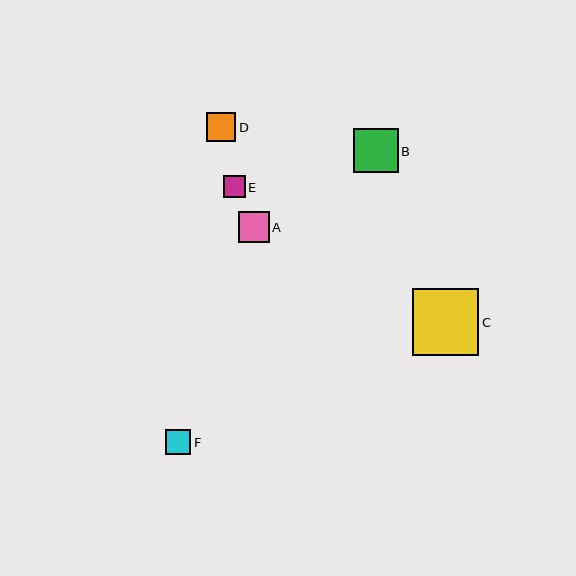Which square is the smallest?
Square E is the smallest with a size of approximately 22 pixels.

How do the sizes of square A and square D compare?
Square A and square D are approximately the same size.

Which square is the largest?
Square C is the largest with a size of approximately 67 pixels.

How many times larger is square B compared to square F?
Square B is approximately 1.8 times the size of square F.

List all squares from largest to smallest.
From largest to smallest: C, B, A, D, F, E.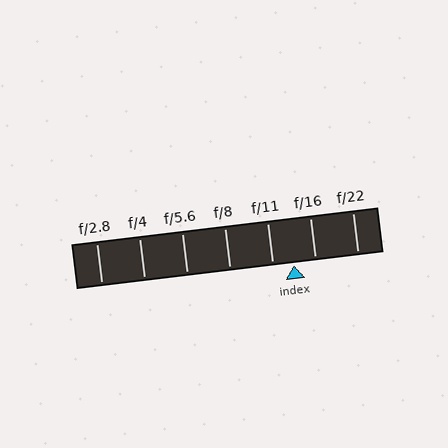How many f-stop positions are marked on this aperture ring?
There are 7 f-stop positions marked.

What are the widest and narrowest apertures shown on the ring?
The widest aperture shown is f/2.8 and the narrowest is f/22.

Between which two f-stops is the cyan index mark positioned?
The index mark is between f/11 and f/16.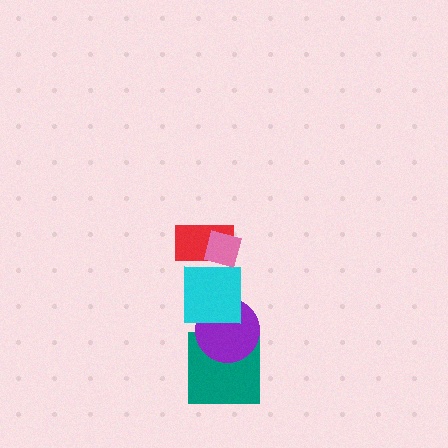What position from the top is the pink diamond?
The pink diamond is 1st from the top.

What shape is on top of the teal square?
The purple circle is on top of the teal square.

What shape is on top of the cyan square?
The red rectangle is on top of the cyan square.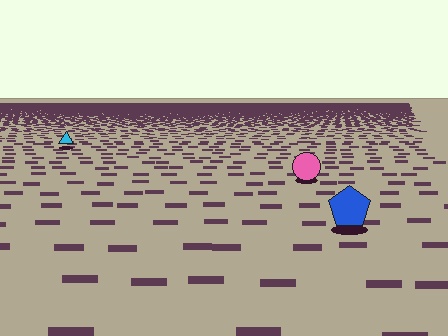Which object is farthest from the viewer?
The cyan triangle is farthest from the viewer. It appears smaller and the ground texture around it is denser.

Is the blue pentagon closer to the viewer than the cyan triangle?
Yes. The blue pentagon is closer — you can tell from the texture gradient: the ground texture is coarser near it.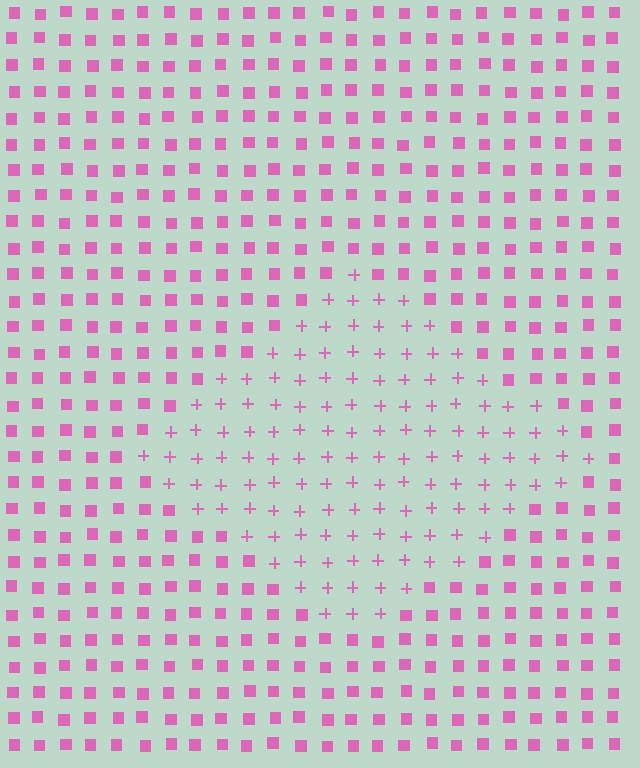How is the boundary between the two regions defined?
The boundary is defined by a change in element shape: plus signs inside vs. squares outside. All elements share the same color and spacing.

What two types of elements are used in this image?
The image uses plus signs inside the diamond region and squares outside it.